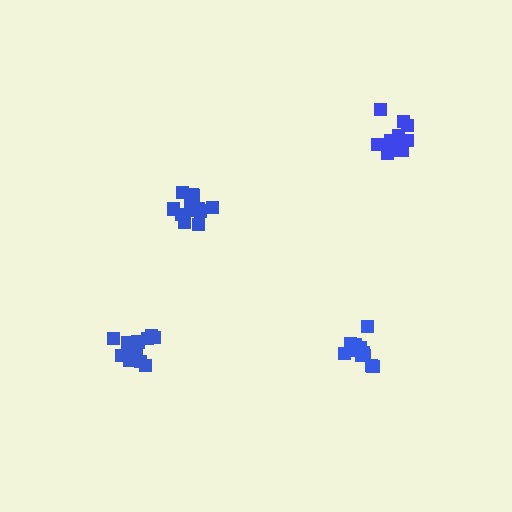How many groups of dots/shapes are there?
There are 4 groups.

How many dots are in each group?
Group 1: 13 dots, Group 2: 11 dots, Group 3: 13 dots, Group 4: 12 dots (49 total).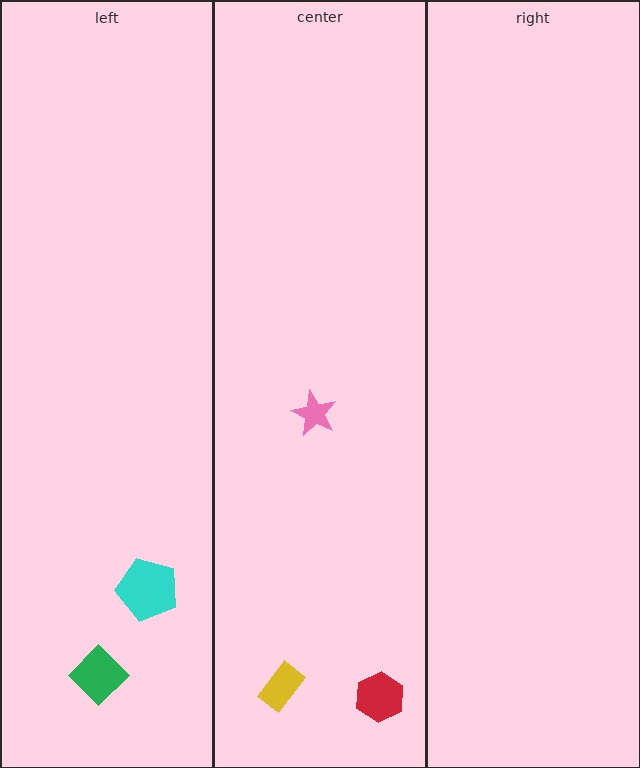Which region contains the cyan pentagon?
The left region.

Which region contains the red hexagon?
The center region.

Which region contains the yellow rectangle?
The center region.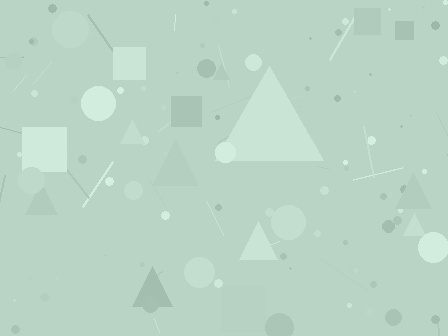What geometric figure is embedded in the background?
A triangle is embedded in the background.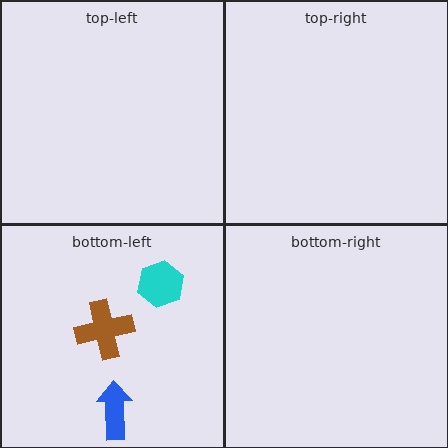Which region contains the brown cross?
The bottom-left region.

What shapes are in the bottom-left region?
The cyan hexagon, the blue arrow, the brown cross.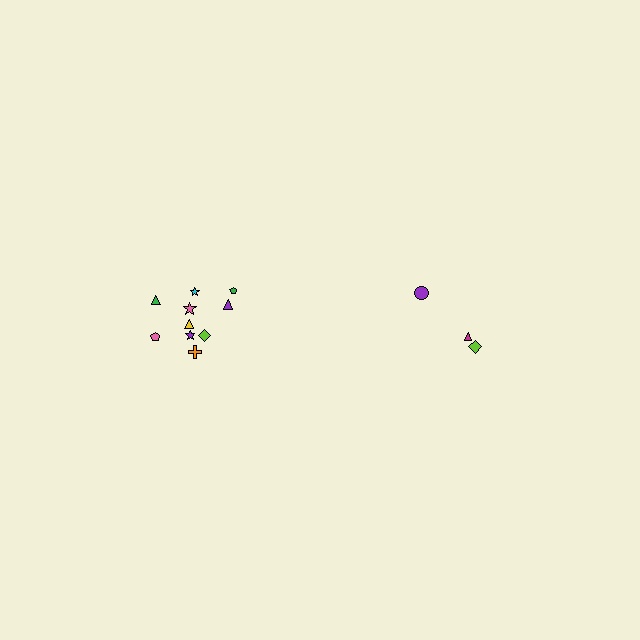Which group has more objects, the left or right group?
The left group.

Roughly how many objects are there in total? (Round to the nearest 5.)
Roughly 15 objects in total.